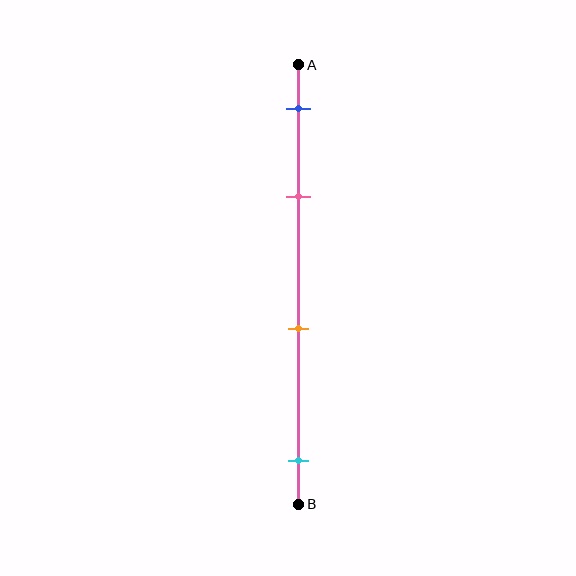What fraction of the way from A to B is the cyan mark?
The cyan mark is approximately 90% (0.9) of the way from A to B.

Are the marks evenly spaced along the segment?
No, the marks are not evenly spaced.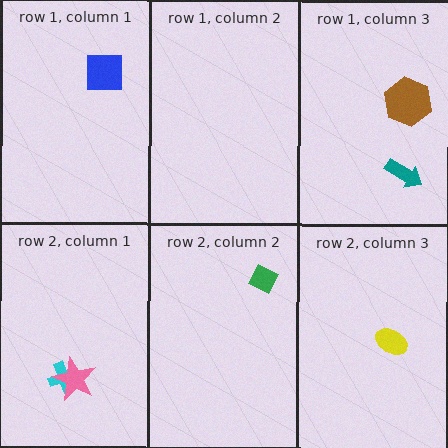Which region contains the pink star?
The row 2, column 1 region.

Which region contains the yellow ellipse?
The row 2, column 3 region.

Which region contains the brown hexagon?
The row 1, column 3 region.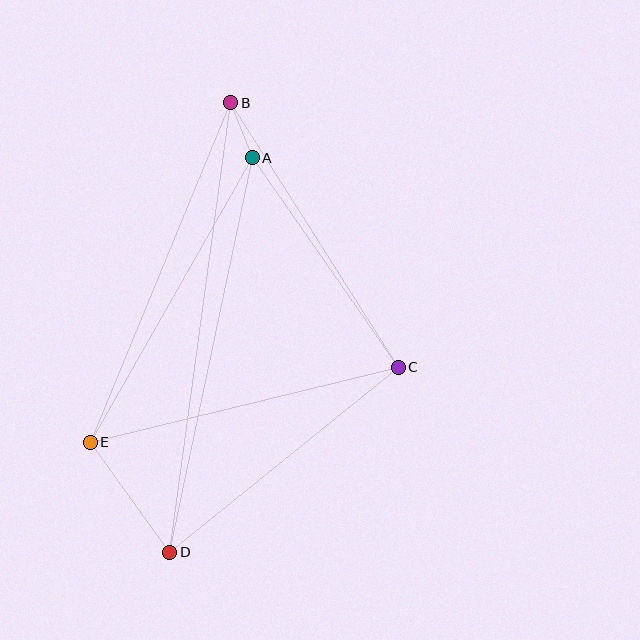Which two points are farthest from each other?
Points B and D are farthest from each other.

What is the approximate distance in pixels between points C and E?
The distance between C and E is approximately 317 pixels.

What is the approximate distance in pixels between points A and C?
The distance between A and C is approximately 256 pixels.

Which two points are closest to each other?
Points A and B are closest to each other.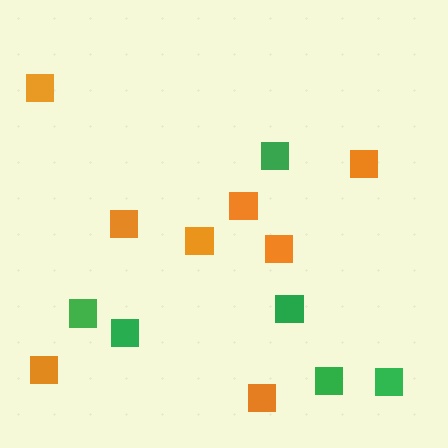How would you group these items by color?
There are 2 groups: one group of green squares (6) and one group of orange squares (8).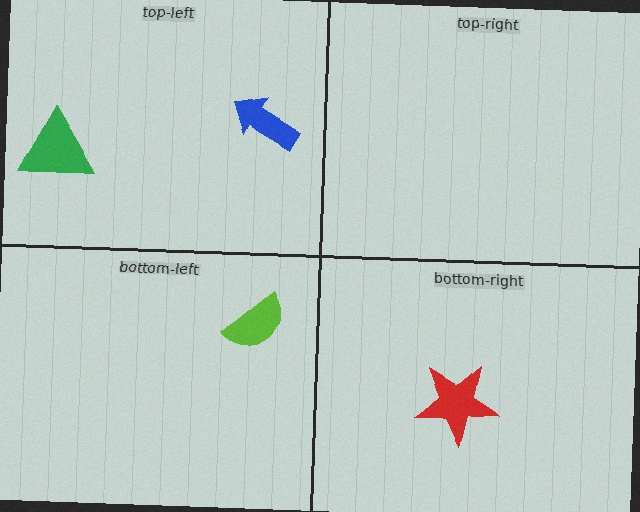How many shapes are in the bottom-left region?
1.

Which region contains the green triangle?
The top-left region.